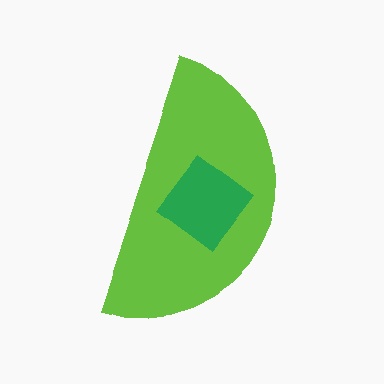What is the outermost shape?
The lime semicircle.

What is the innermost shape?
The green diamond.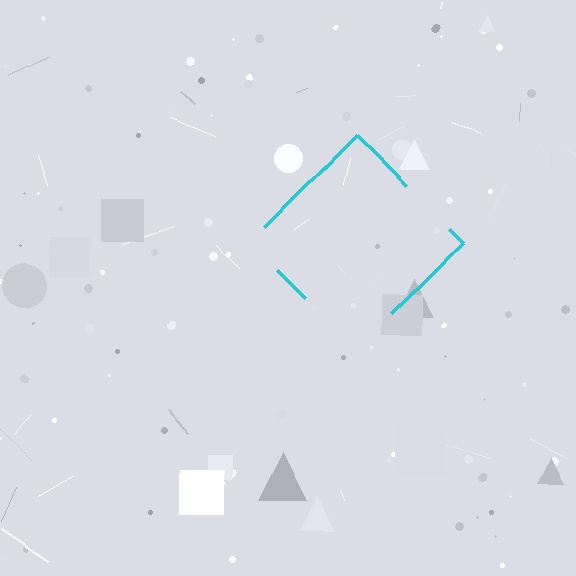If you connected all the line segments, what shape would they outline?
They would outline a diamond.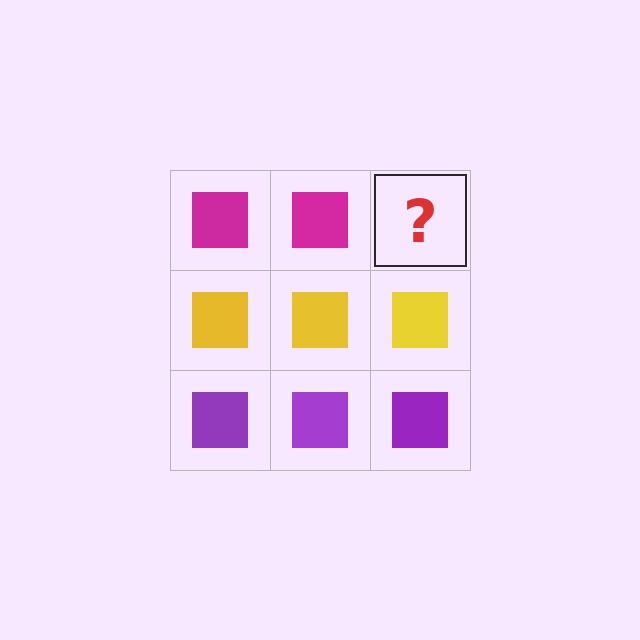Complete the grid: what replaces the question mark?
The question mark should be replaced with a magenta square.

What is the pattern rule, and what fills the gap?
The rule is that each row has a consistent color. The gap should be filled with a magenta square.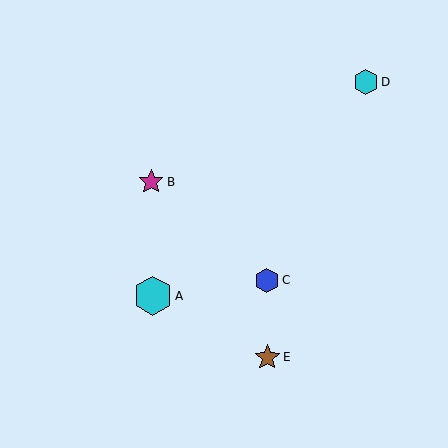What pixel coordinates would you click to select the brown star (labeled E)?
Click at (267, 357) to select the brown star E.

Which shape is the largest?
The cyan hexagon (labeled A) is the largest.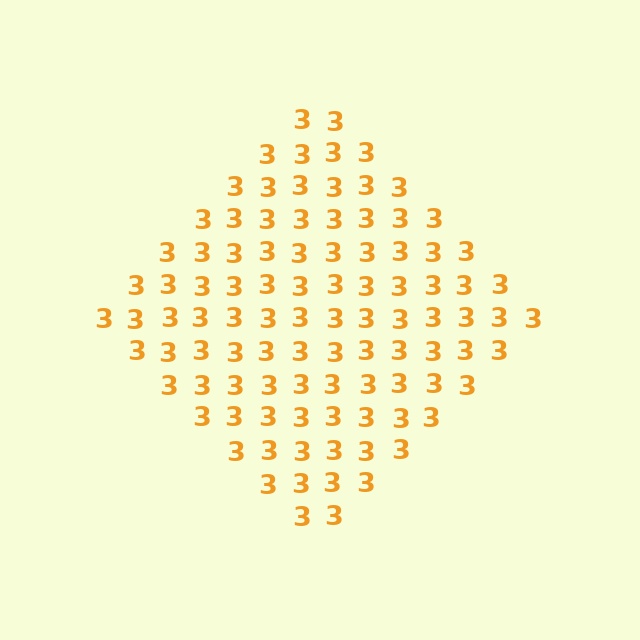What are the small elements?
The small elements are digit 3's.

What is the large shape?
The large shape is a diamond.